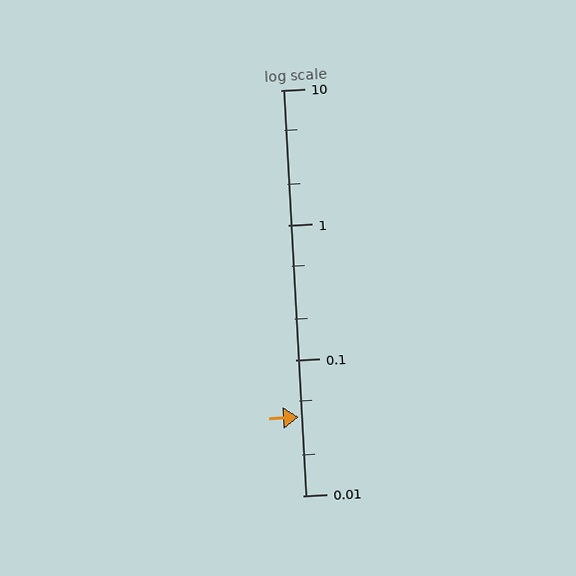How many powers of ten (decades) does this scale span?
The scale spans 3 decades, from 0.01 to 10.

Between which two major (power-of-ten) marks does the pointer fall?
The pointer is between 0.01 and 0.1.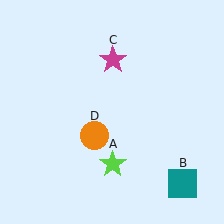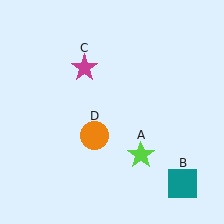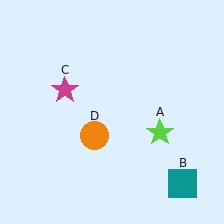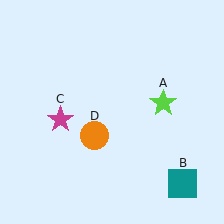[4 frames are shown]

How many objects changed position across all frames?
2 objects changed position: lime star (object A), magenta star (object C).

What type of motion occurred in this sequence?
The lime star (object A), magenta star (object C) rotated counterclockwise around the center of the scene.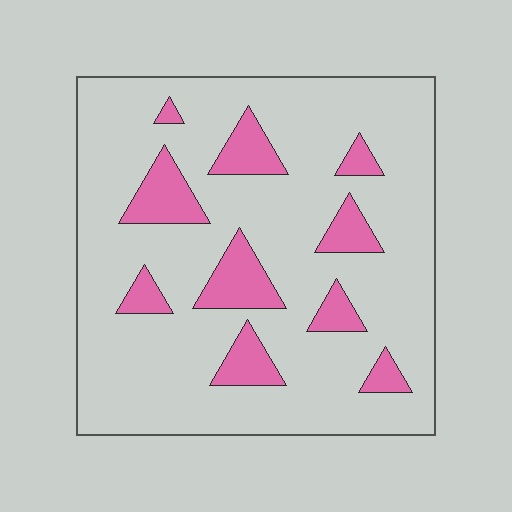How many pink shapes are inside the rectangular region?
10.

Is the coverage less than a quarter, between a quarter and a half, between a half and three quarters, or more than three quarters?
Less than a quarter.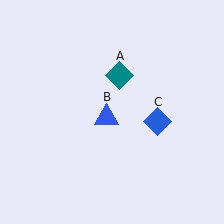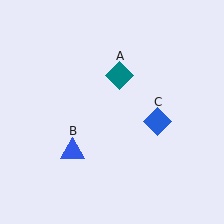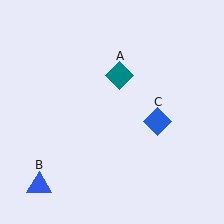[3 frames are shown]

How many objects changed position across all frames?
1 object changed position: blue triangle (object B).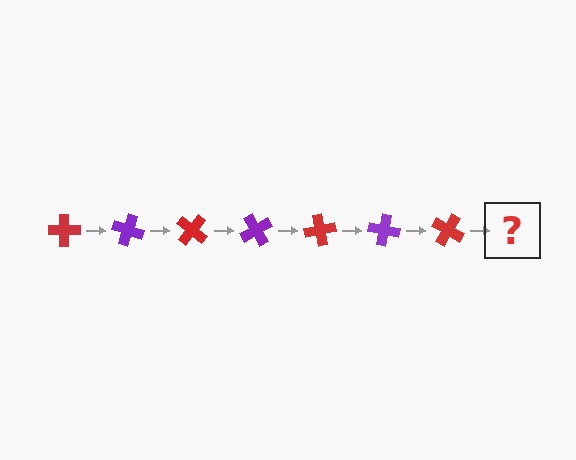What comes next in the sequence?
The next element should be a purple cross, rotated 140 degrees from the start.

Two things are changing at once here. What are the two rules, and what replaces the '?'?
The two rules are that it rotates 20 degrees each step and the color cycles through red and purple. The '?' should be a purple cross, rotated 140 degrees from the start.